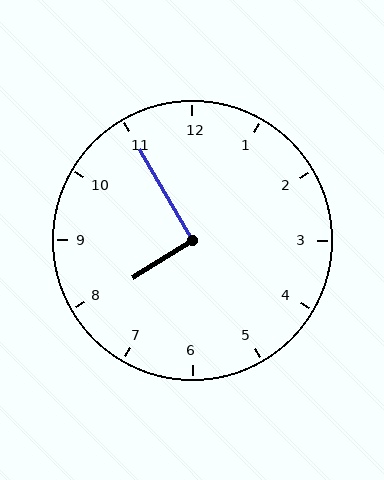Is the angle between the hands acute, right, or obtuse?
It is right.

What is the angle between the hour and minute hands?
Approximately 92 degrees.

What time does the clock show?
7:55.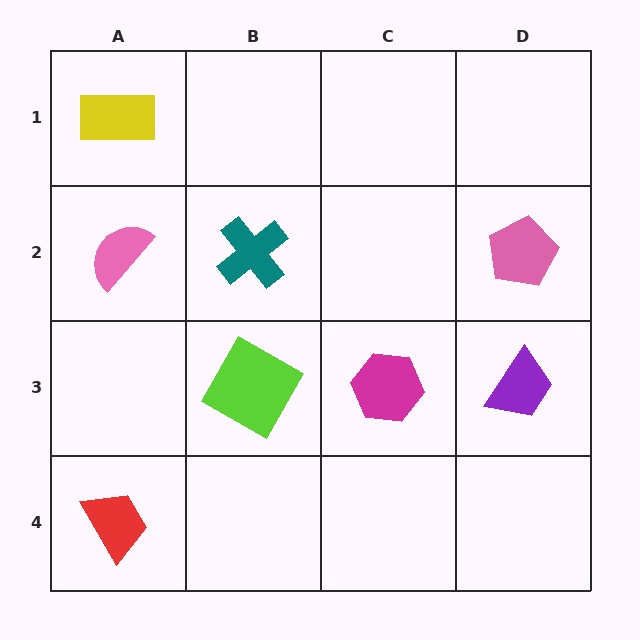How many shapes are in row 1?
1 shape.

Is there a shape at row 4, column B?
No, that cell is empty.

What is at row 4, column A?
A red trapezoid.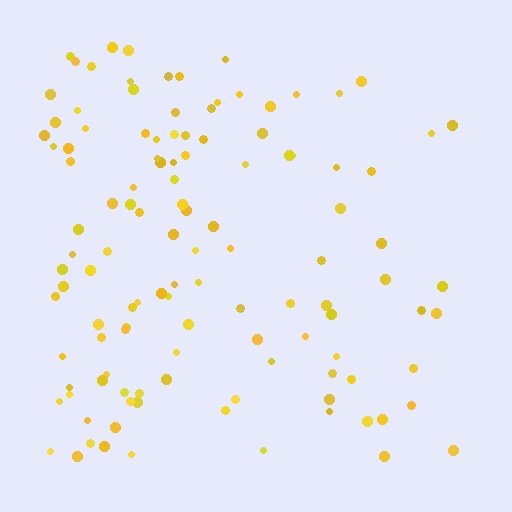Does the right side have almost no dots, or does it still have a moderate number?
Still a moderate number, just noticeably fewer than the left.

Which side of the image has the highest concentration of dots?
The left.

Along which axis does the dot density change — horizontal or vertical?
Horizontal.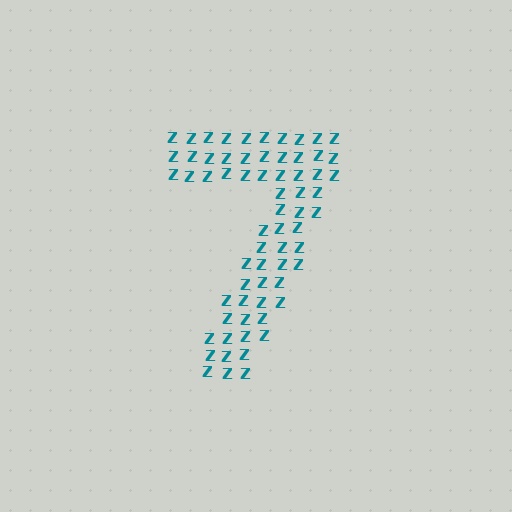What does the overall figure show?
The overall figure shows the digit 7.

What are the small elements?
The small elements are letter Z's.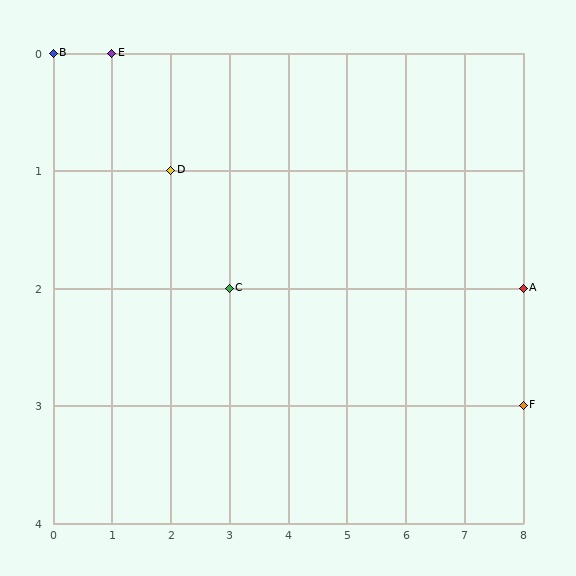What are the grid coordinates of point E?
Point E is at grid coordinates (1, 0).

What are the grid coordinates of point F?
Point F is at grid coordinates (8, 3).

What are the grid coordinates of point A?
Point A is at grid coordinates (8, 2).